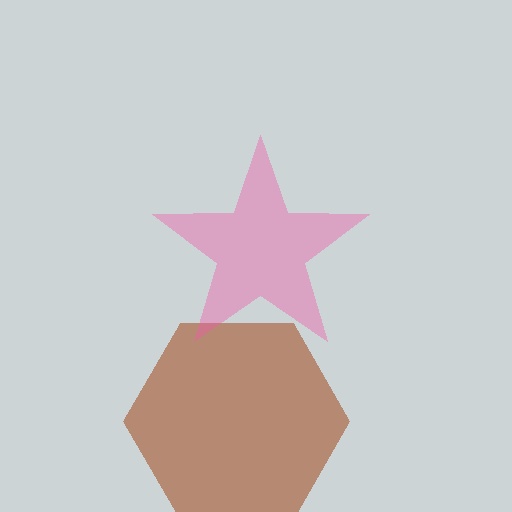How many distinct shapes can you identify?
There are 2 distinct shapes: a brown hexagon, a pink star.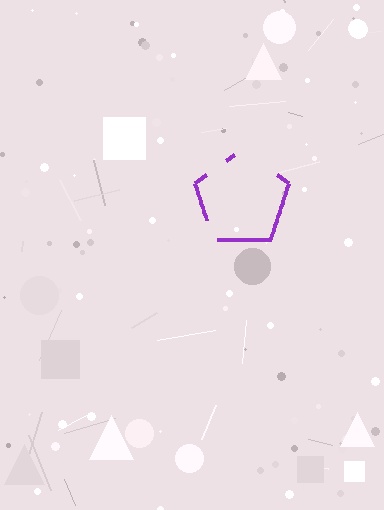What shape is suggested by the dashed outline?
The dashed outline suggests a pentagon.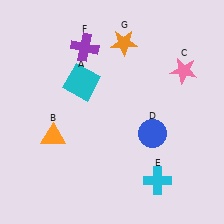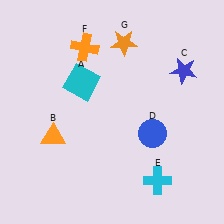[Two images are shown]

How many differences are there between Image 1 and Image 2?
There are 2 differences between the two images.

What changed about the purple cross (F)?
In Image 1, F is purple. In Image 2, it changed to orange.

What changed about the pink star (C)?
In Image 1, C is pink. In Image 2, it changed to blue.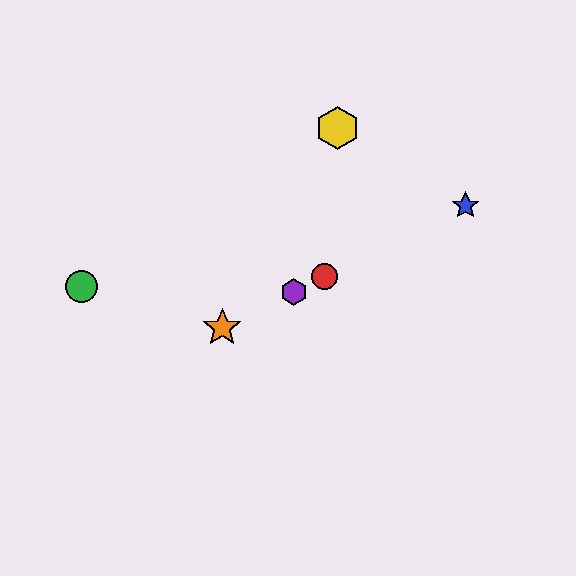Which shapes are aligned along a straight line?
The red circle, the blue star, the purple hexagon, the orange star are aligned along a straight line.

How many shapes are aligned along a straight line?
4 shapes (the red circle, the blue star, the purple hexagon, the orange star) are aligned along a straight line.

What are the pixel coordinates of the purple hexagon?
The purple hexagon is at (294, 292).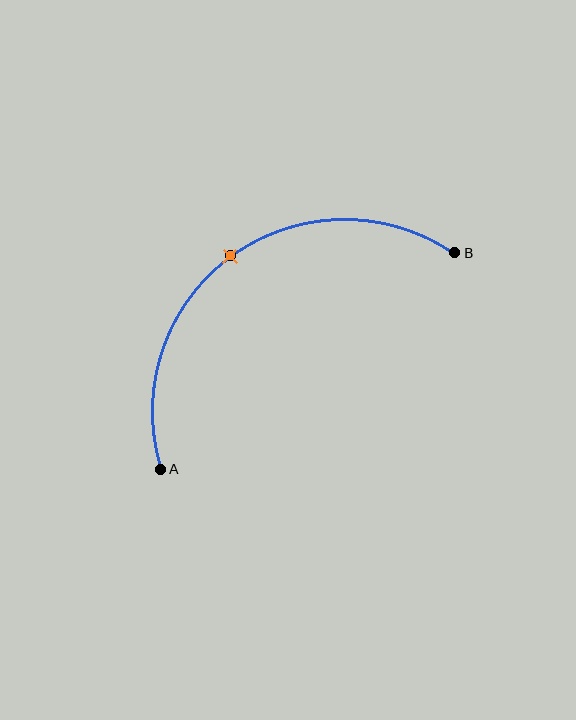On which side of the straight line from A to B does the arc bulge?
The arc bulges above and to the left of the straight line connecting A and B.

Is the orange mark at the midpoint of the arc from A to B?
Yes. The orange mark lies on the arc at equal arc-length from both A and B — it is the arc midpoint.